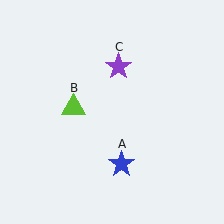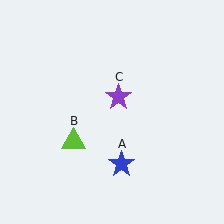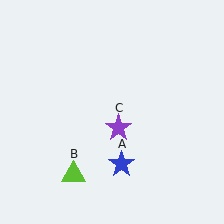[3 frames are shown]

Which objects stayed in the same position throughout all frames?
Blue star (object A) remained stationary.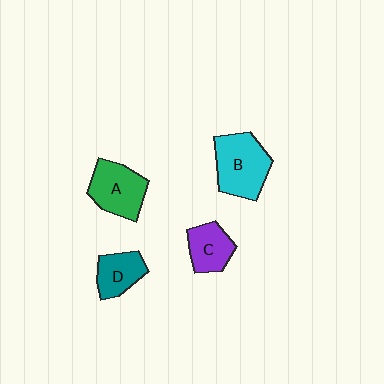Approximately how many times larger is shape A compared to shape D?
Approximately 1.4 times.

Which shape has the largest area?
Shape B (cyan).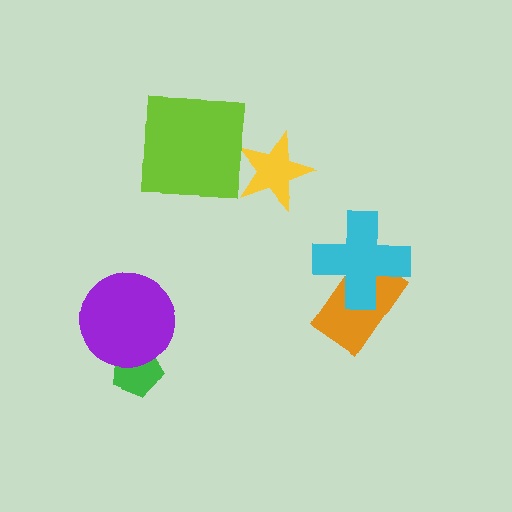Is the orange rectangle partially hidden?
Yes, it is partially covered by another shape.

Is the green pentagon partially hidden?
Yes, it is partially covered by another shape.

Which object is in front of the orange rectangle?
The cyan cross is in front of the orange rectangle.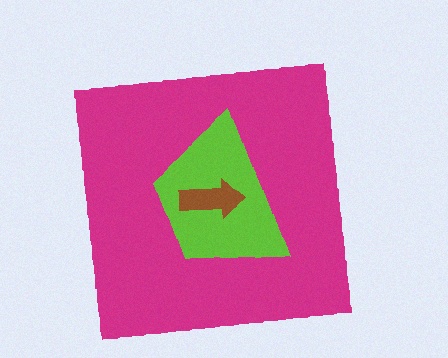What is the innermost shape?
The brown arrow.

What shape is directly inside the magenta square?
The lime trapezoid.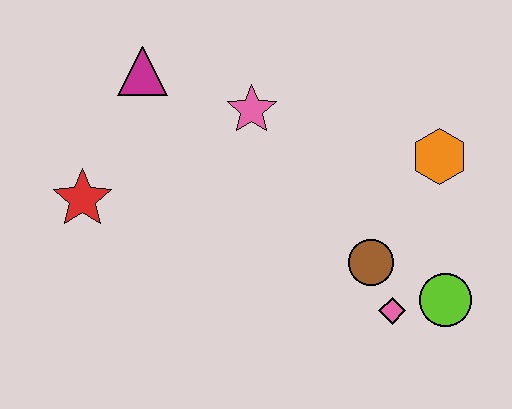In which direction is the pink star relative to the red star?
The pink star is to the right of the red star.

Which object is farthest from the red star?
The lime circle is farthest from the red star.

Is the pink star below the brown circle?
No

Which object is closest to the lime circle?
The pink diamond is closest to the lime circle.